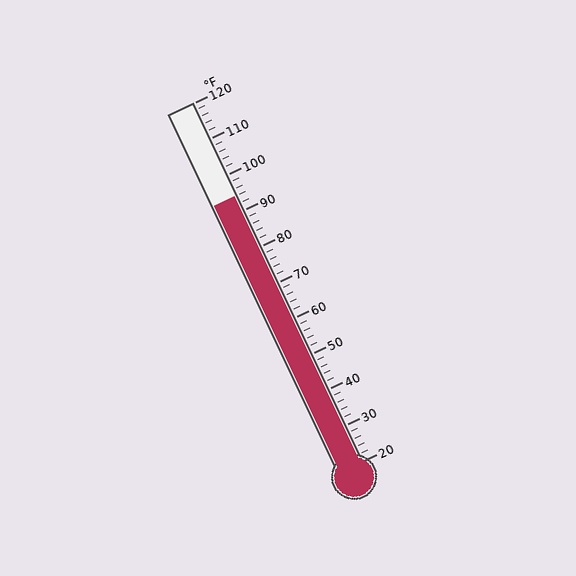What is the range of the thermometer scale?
The thermometer scale ranges from 20°F to 120°F.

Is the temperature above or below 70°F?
The temperature is above 70°F.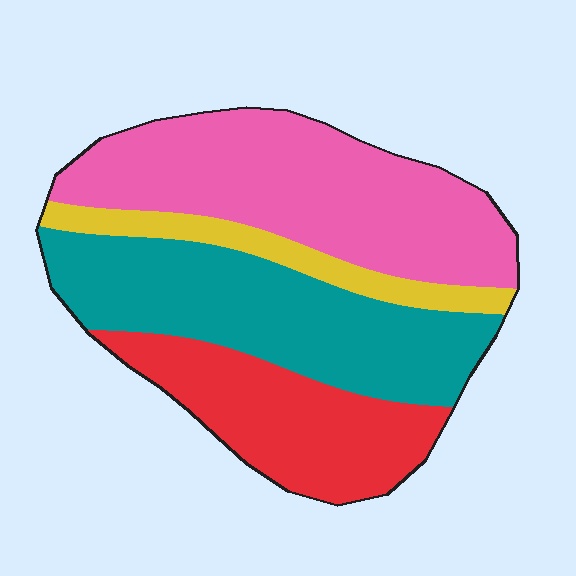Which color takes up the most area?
Pink, at roughly 35%.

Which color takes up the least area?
Yellow, at roughly 10%.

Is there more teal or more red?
Teal.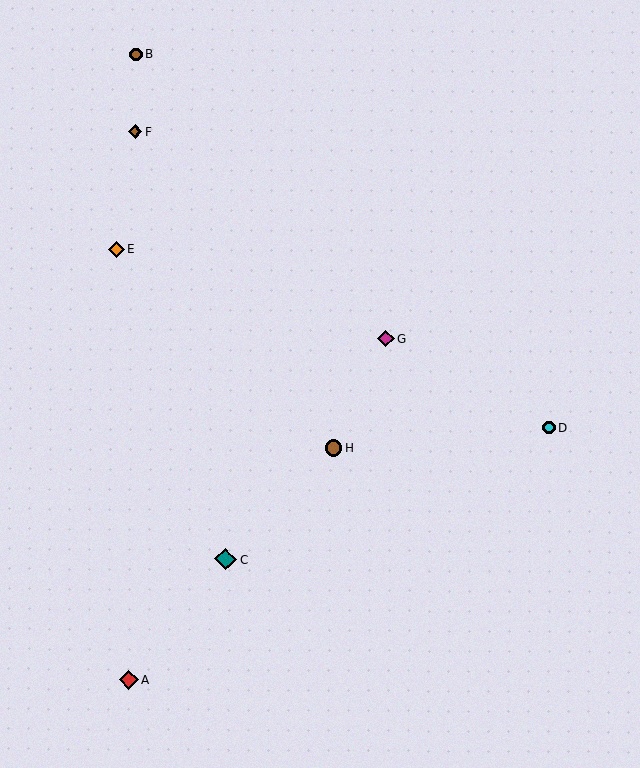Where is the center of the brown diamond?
The center of the brown diamond is at (135, 132).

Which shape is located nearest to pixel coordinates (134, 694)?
The red diamond (labeled A) at (129, 680) is nearest to that location.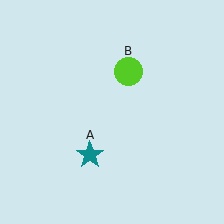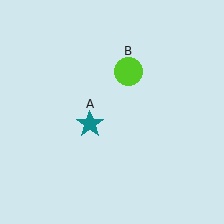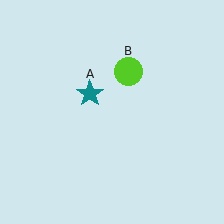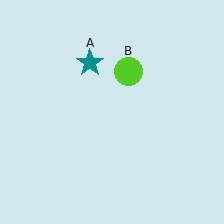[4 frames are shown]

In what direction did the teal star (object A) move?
The teal star (object A) moved up.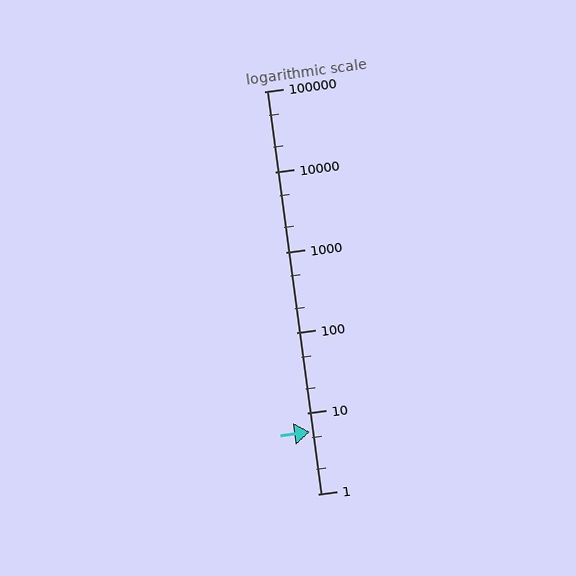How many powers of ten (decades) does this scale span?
The scale spans 5 decades, from 1 to 100000.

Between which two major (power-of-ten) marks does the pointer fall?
The pointer is between 1 and 10.